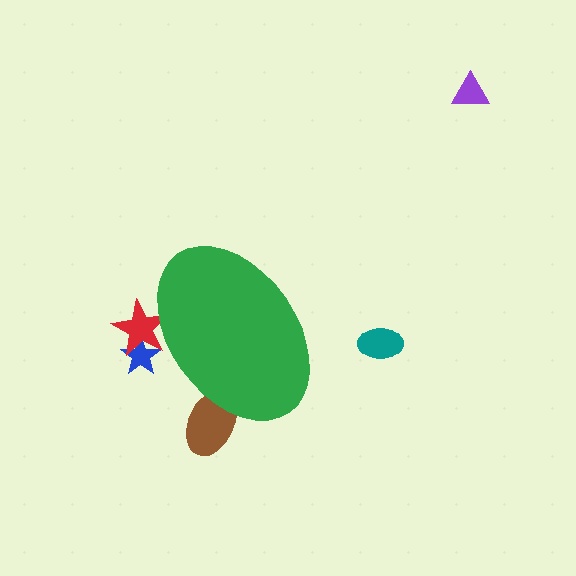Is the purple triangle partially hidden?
No, the purple triangle is fully visible.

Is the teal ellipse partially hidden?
No, the teal ellipse is fully visible.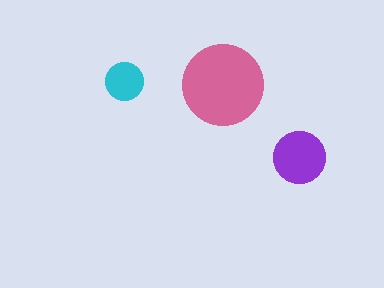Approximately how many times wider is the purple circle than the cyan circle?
About 1.5 times wider.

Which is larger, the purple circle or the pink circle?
The pink one.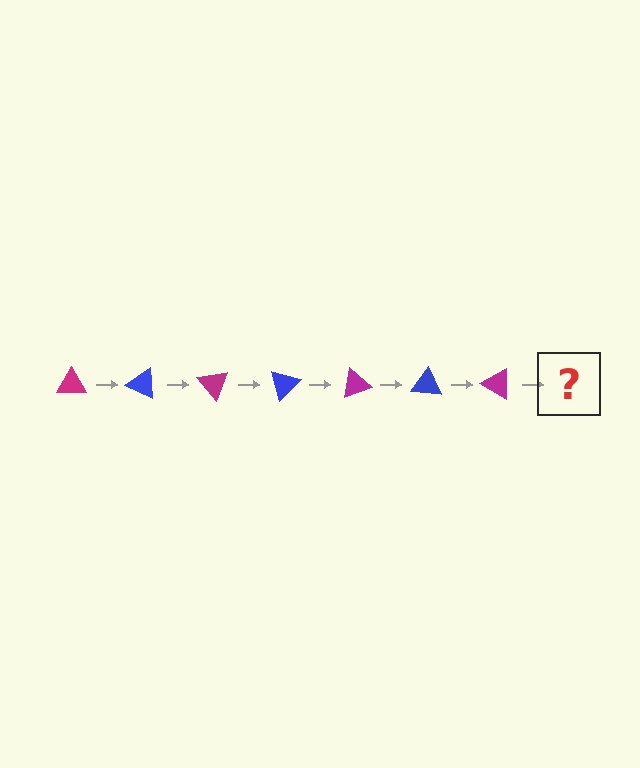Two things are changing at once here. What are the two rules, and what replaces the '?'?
The two rules are that it rotates 25 degrees each step and the color cycles through magenta and blue. The '?' should be a blue triangle, rotated 175 degrees from the start.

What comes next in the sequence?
The next element should be a blue triangle, rotated 175 degrees from the start.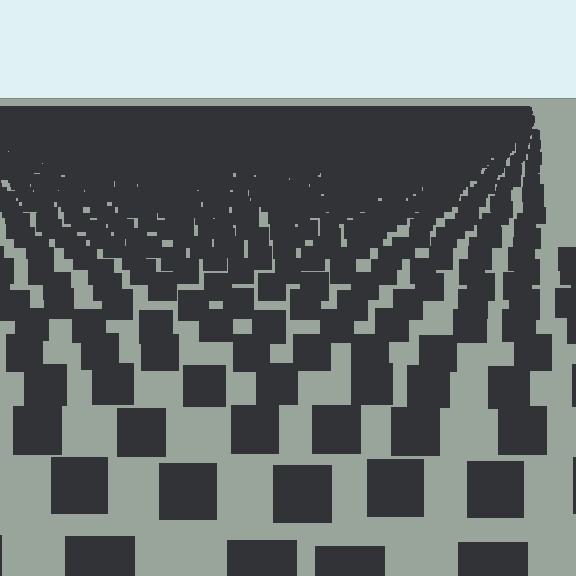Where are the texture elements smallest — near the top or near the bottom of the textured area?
Near the top.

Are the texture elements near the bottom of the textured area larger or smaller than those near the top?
Larger. Near the bottom, elements are closer to the viewer and appear at a bigger on-screen size.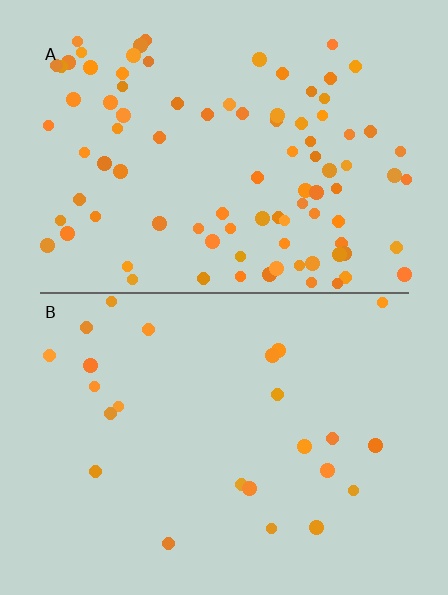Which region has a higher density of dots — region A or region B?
A (the top).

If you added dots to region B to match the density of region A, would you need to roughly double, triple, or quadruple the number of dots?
Approximately quadruple.